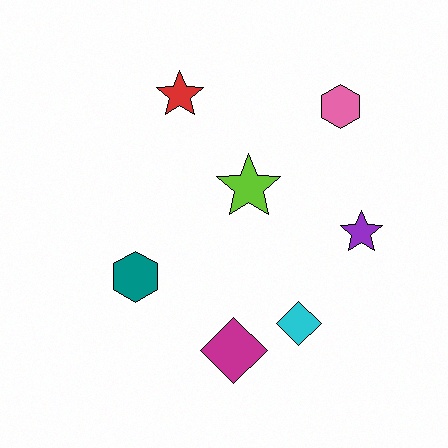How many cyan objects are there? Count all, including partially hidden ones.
There is 1 cyan object.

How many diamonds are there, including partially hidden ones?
There are 2 diamonds.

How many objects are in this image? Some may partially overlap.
There are 7 objects.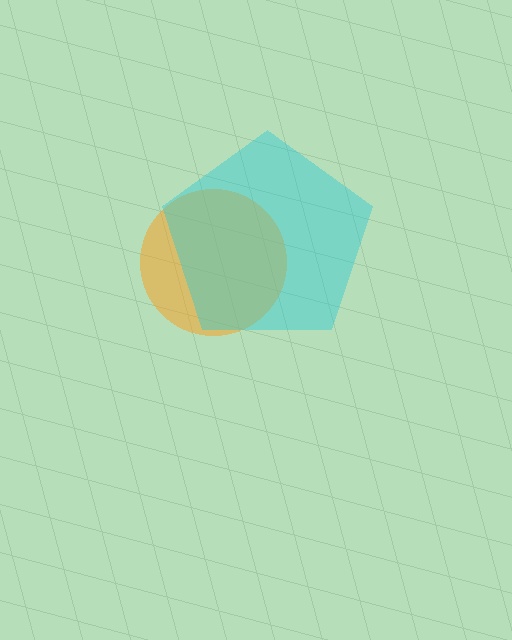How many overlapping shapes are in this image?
There are 2 overlapping shapes in the image.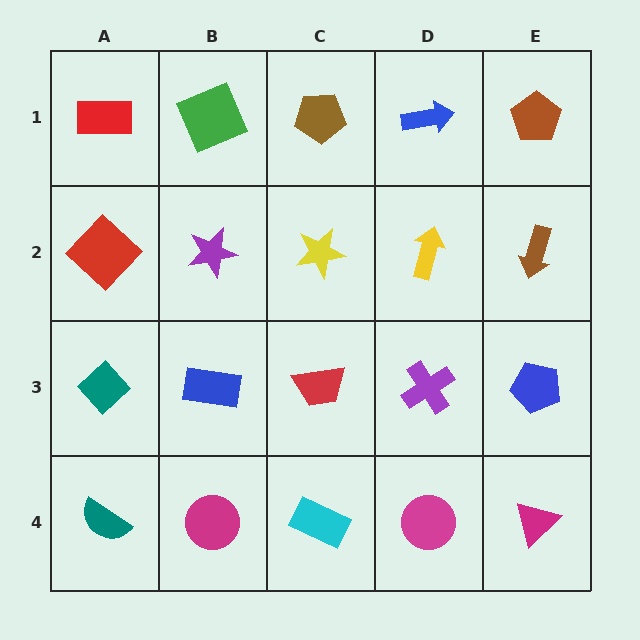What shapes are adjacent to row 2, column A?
A red rectangle (row 1, column A), a teal diamond (row 3, column A), a purple star (row 2, column B).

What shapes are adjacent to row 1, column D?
A yellow arrow (row 2, column D), a brown pentagon (row 1, column C), a brown pentagon (row 1, column E).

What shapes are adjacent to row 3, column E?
A brown arrow (row 2, column E), a magenta triangle (row 4, column E), a purple cross (row 3, column D).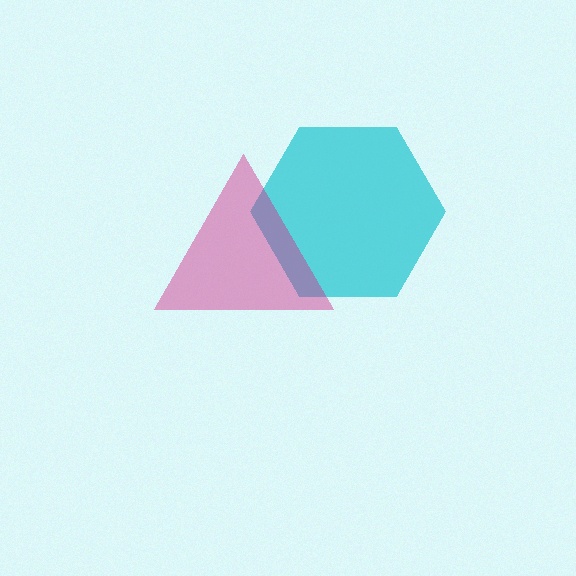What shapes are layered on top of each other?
The layered shapes are: a cyan hexagon, a magenta triangle.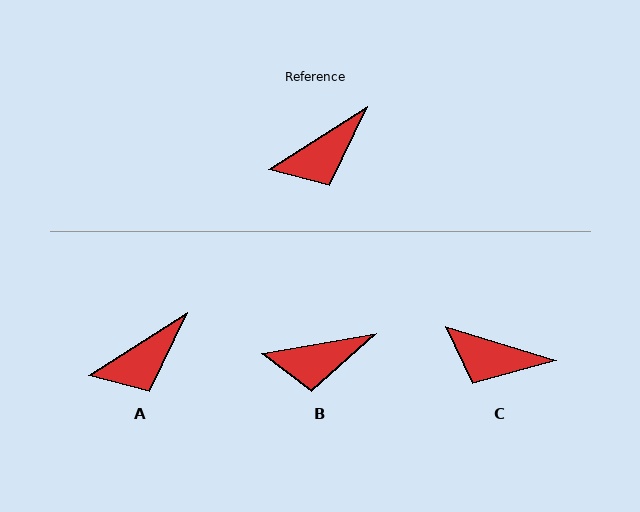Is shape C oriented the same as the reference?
No, it is off by about 49 degrees.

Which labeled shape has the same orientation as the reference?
A.